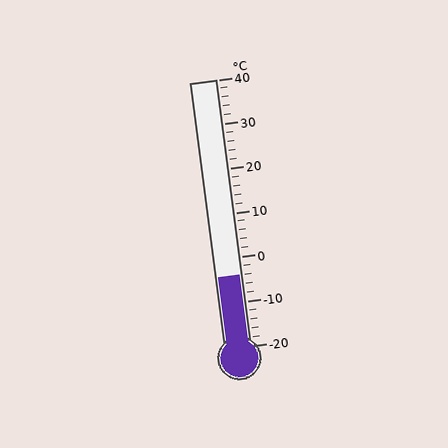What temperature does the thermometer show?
The thermometer shows approximately -4°C.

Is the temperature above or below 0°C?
The temperature is below 0°C.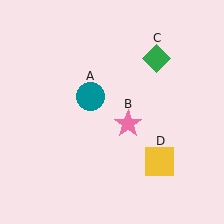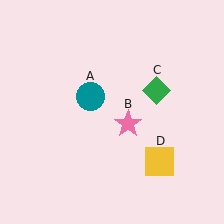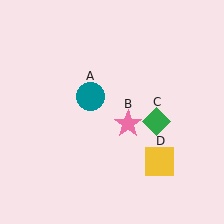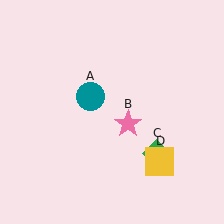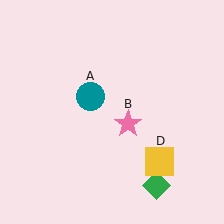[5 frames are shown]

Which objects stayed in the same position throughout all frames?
Teal circle (object A) and pink star (object B) and yellow square (object D) remained stationary.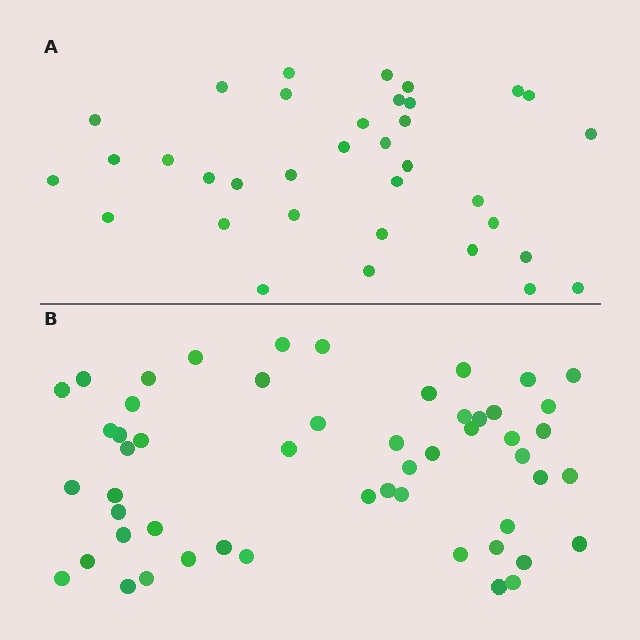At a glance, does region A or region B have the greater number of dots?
Region B (the bottom region) has more dots.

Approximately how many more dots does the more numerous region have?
Region B has approximately 20 more dots than region A.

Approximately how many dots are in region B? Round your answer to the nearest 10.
About 50 dots. (The exact count is 53, which rounds to 50.)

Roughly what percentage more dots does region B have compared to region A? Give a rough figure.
About 50% more.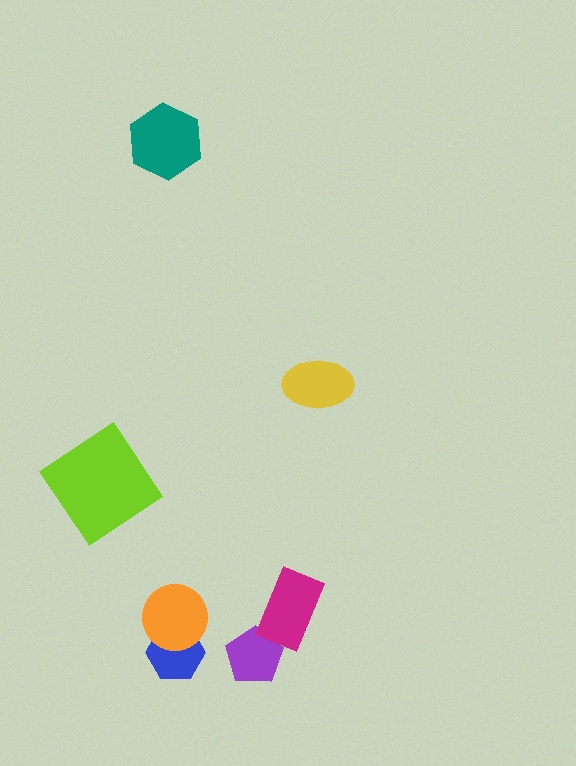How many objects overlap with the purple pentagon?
1 object overlaps with the purple pentagon.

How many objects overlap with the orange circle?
1 object overlaps with the orange circle.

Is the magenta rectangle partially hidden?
No, no other shape covers it.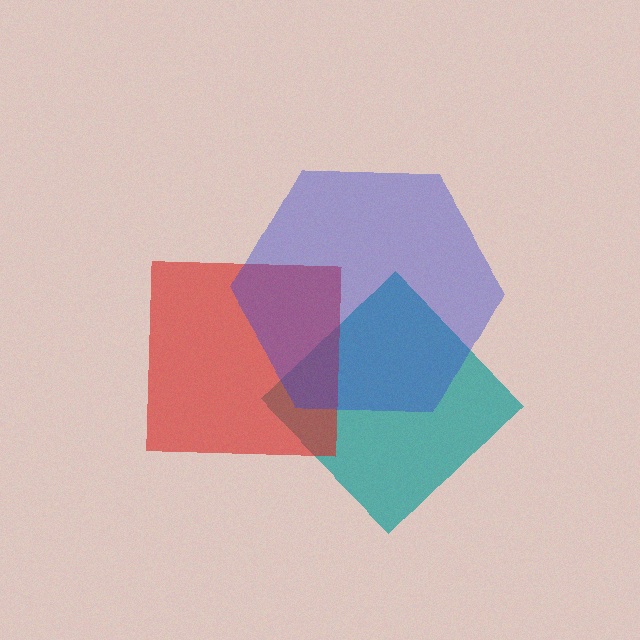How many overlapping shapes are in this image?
There are 3 overlapping shapes in the image.